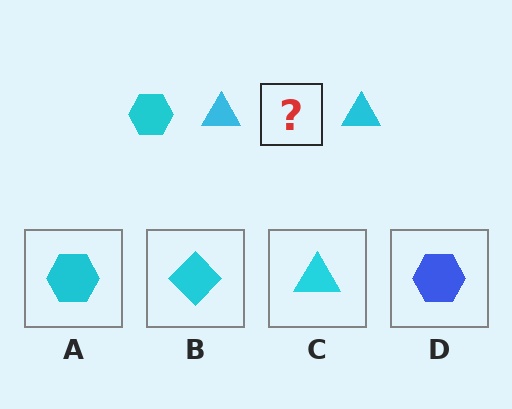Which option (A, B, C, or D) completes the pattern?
A.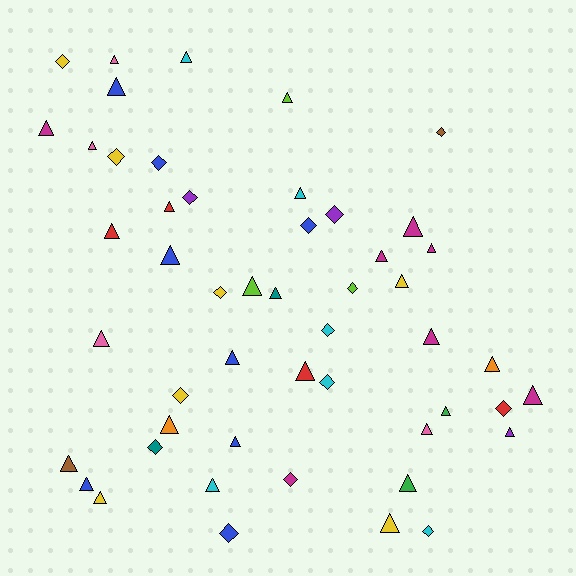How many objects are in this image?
There are 50 objects.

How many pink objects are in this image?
There are 4 pink objects.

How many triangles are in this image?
There are 33 triangles.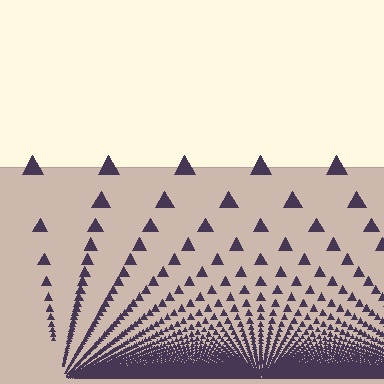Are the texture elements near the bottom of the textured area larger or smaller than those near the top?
Smaller. The gradient is inverted — elements near the bottom are smaller and denser.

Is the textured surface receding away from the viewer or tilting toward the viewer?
The surface appears to tilt toward the viewer. Texture elements get larger and sparser toward the top.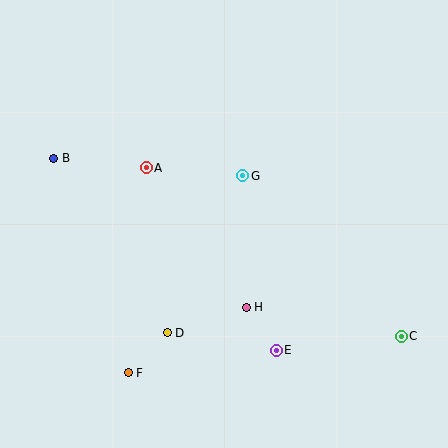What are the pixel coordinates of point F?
Point F is at (128, 373).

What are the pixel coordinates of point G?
Point G is at (243, 176).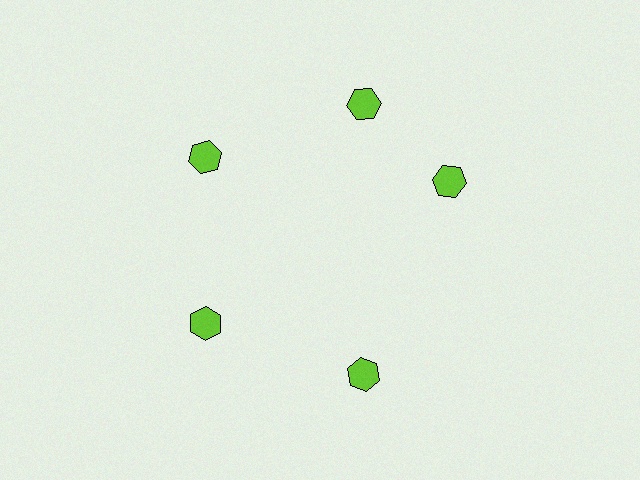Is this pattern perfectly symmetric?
No. The 5 lime hexagons are arranged in a ring, but one element near the 3 o'clock position is rotated out of alignment along the ring, breaking the 5-fold rotational symmetry.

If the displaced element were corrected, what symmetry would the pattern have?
It would have 5-fold rotational symmetry — the pattern would map onto itself every 72 degrees.